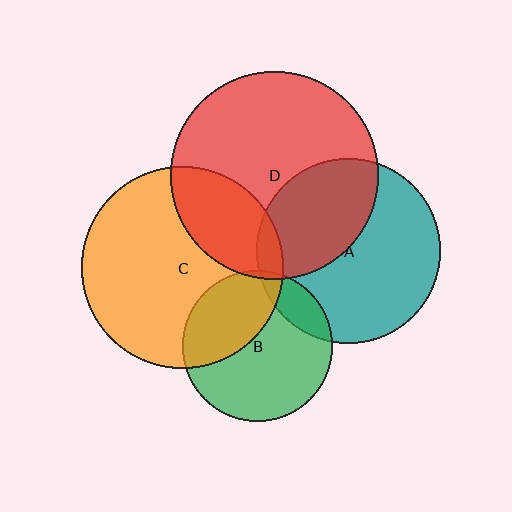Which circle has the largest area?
Circle D (red).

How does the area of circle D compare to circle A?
Approximately 1.3 times.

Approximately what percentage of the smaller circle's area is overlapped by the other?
Approximately 15%.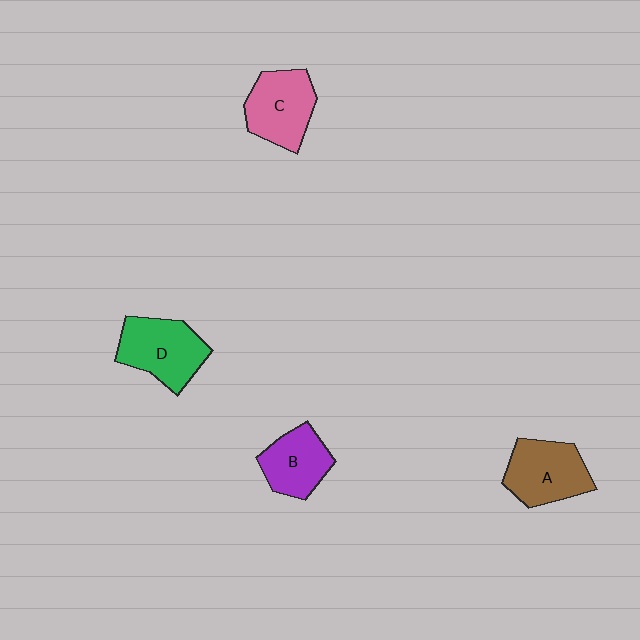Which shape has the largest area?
Shape D (green).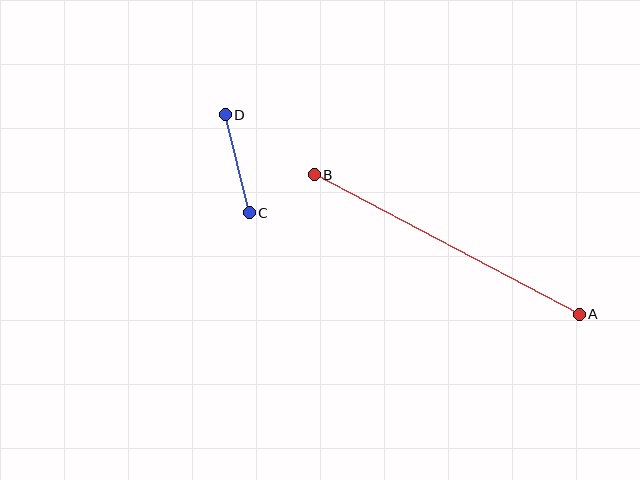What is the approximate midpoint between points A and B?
The midpoint is at approximately (447, 245) pixels.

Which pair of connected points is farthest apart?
Points A and B are farthest apart.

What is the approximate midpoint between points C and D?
The midpoint is at approximately (237, 164) pixels.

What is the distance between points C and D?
The distance is approximately 101 pixels.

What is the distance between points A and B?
The distance is approximately 299 pixels.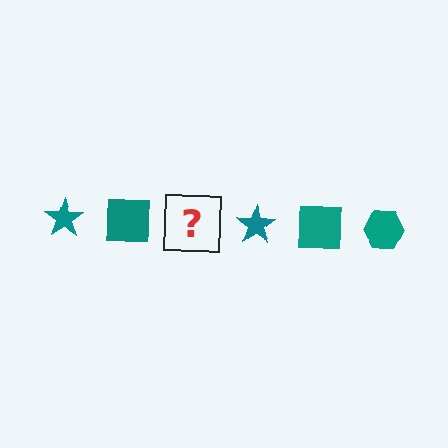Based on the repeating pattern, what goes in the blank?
The blank should be a teal hexagon.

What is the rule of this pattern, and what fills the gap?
The rule is that the pattern cycles through star, square, hexagon shapes in teal. The gap should be filled with a teal hexagon.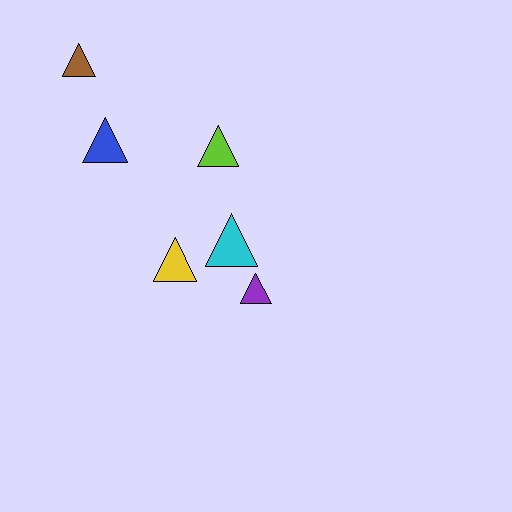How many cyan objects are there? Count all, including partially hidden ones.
There is 1 cyan object.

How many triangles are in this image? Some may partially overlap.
There are 6 triangles.